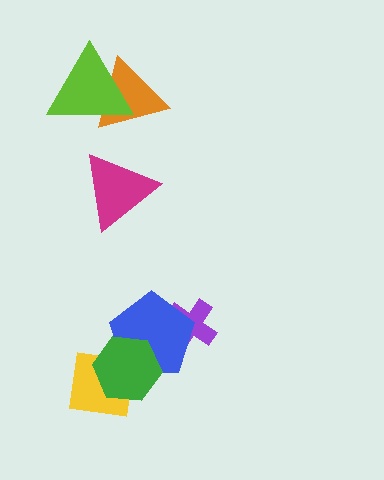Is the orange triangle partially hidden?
Yes, it is partially covered by another shape.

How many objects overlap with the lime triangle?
1 object overlaps with the lime triangle.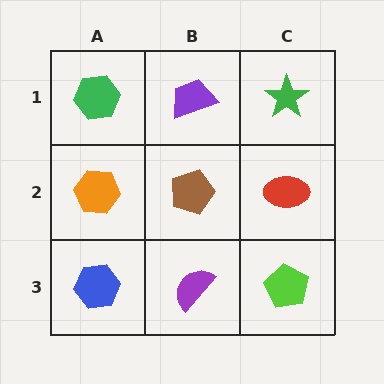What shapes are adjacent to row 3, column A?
An orange hexagon (row 2, column A), a purple semicircle (row 3, column B).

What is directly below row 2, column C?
A lime pentagon.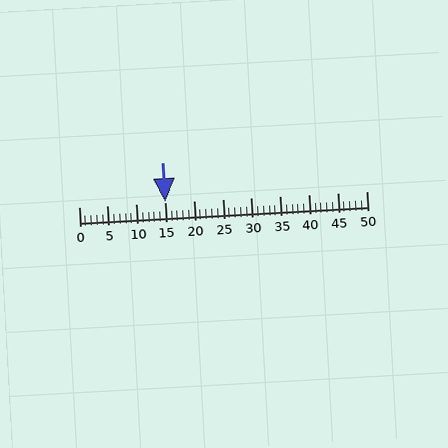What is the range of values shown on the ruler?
The ruler shows values from 0 to 50.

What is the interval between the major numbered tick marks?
The major tick marks are spaced 5 units apart.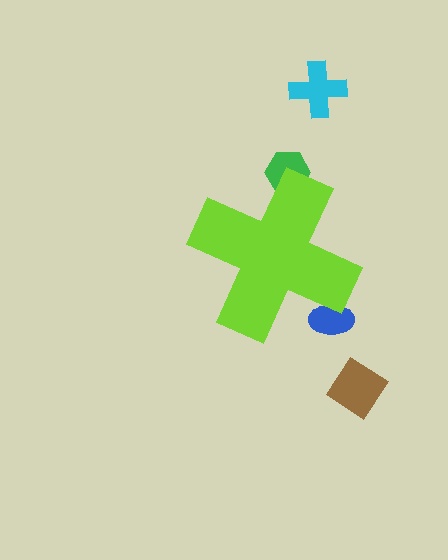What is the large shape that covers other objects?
A lime cross.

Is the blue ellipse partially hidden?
Yes, the blue ellipse is partially hidden behind the lime cross.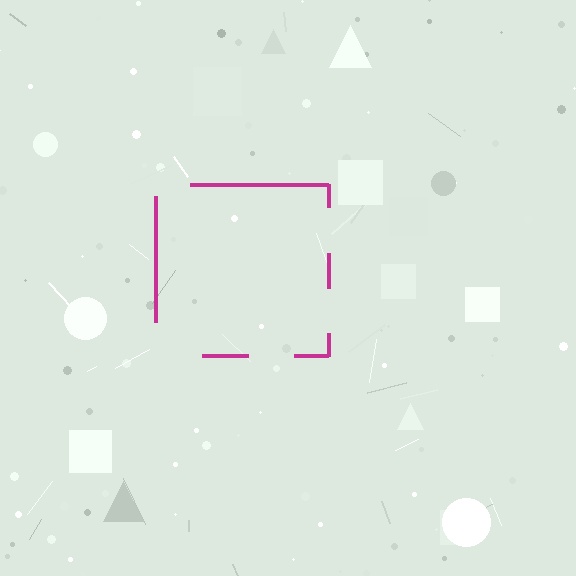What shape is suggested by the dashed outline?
The dashed outline suggests a square.